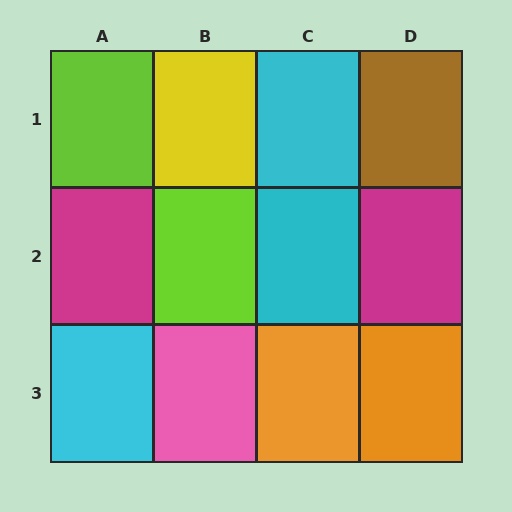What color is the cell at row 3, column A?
Cyan.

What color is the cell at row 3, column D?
Orange.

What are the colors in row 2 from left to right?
Magenta, lime, cyan, magenta.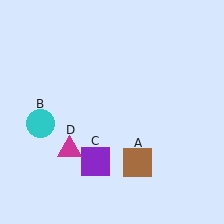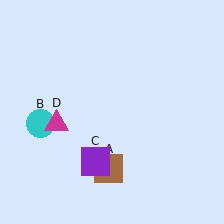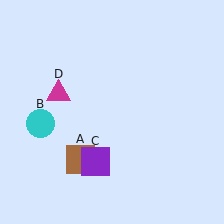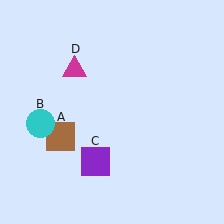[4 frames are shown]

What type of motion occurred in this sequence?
The brown square (object A), magenta triangle (object D) rotated clockwise around the center of the scene.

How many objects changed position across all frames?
2 objects changed position: brown square (object A), magenta triangle (object D).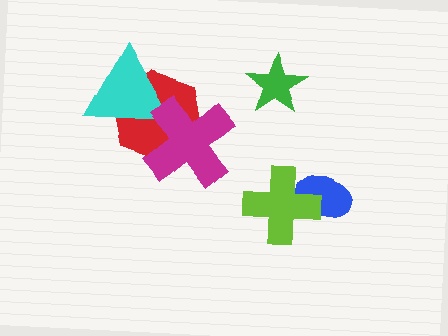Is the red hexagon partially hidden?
Yes, it is partially covered by another shape.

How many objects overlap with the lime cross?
1 object overlaps with the lime cross.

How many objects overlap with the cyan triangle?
2 objects overlap with the cyan triangle.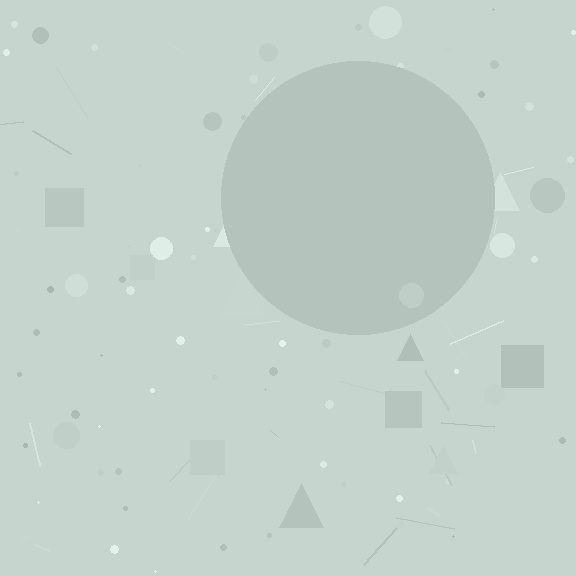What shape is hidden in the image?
A circle is hidden in the image.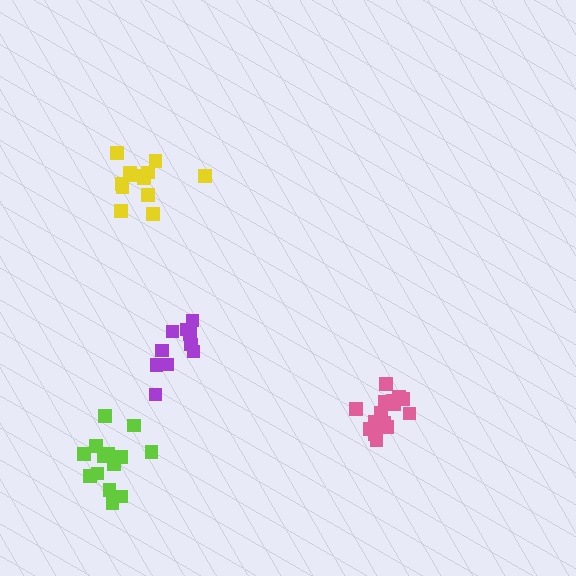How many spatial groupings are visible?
There are 4 spatial groupings.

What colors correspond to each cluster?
The clusters are colored: purple, yellow, lime, pink.